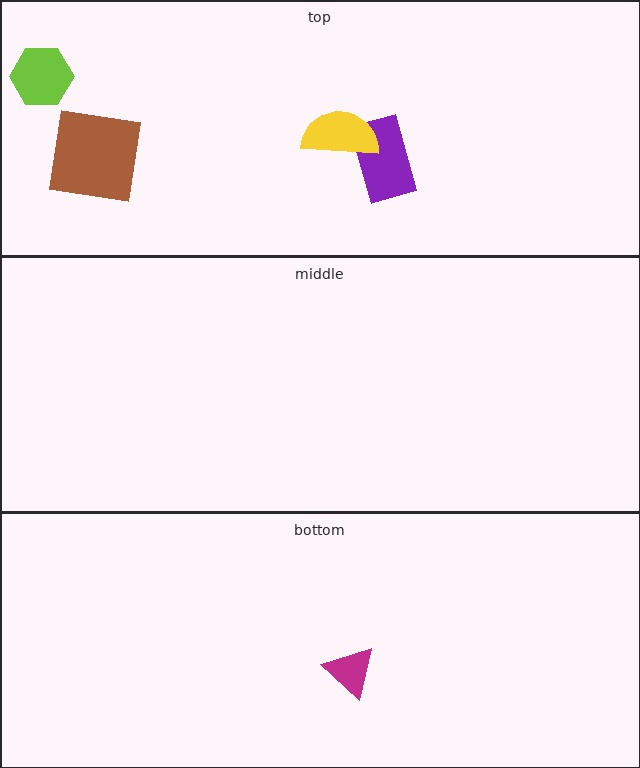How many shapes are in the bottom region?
1.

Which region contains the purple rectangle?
The top region.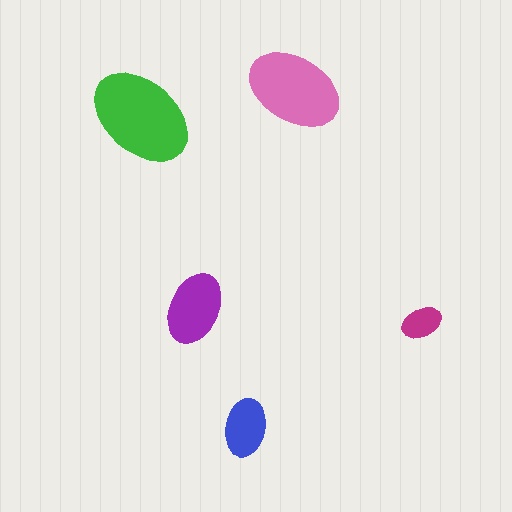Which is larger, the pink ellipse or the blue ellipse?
The pink one.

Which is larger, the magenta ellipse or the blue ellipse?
The blue one.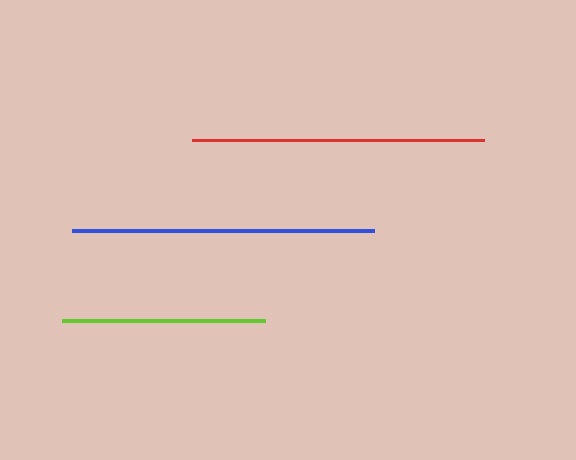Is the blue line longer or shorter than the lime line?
The blue line is longer than the lime line.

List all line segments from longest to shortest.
From longest to shortest: blue, red, lime.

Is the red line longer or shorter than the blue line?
The blue line is longer than the red line.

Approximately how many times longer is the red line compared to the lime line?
The red line is approximately 1.4 times the length of the lime line.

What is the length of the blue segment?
The blue segment is approximately 302 pixels long.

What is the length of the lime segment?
The lime segment is approximately 204 pixels long.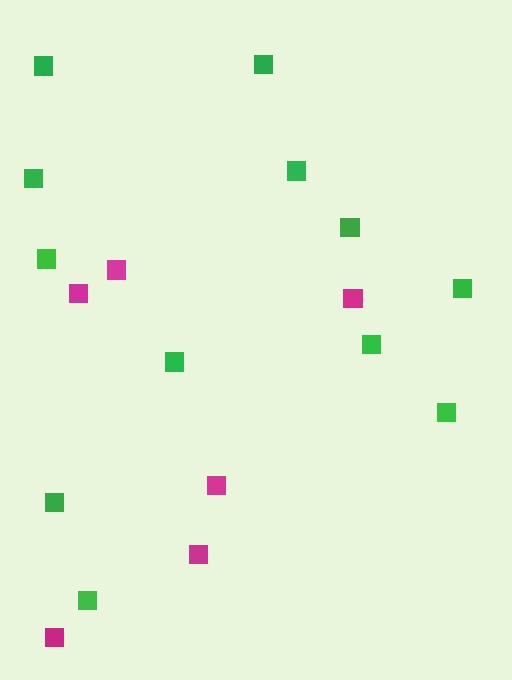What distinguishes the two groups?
There are 2 groups: one group of magenta squares (6) and one group of green squares (12).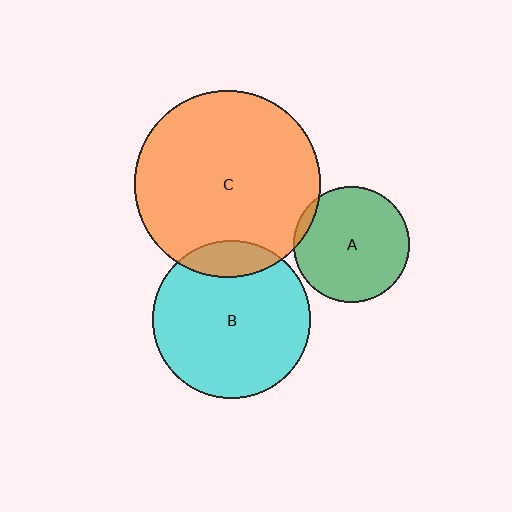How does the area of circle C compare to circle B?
Approximately 1.4 times.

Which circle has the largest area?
Circle C (orange).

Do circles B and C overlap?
Yes.